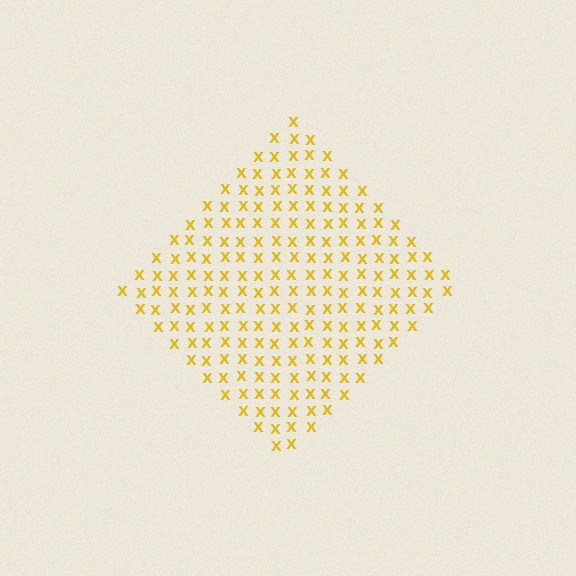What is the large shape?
The large shape is a diamond.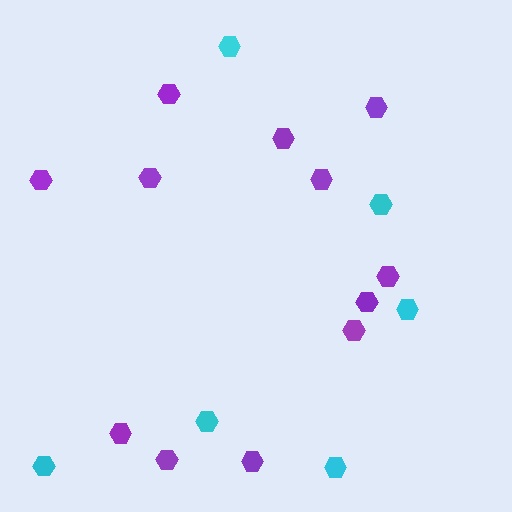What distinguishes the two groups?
There are 2 groups: one group of purple hexagons (12) and one group of cyan hexagons (6).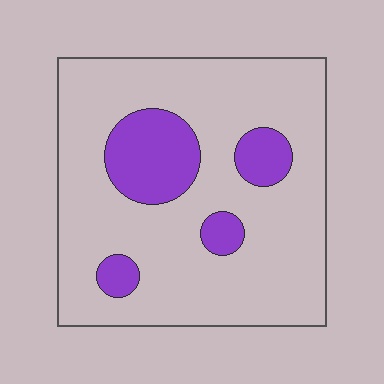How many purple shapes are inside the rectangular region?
4.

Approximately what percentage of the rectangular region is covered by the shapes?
Approximately 20%.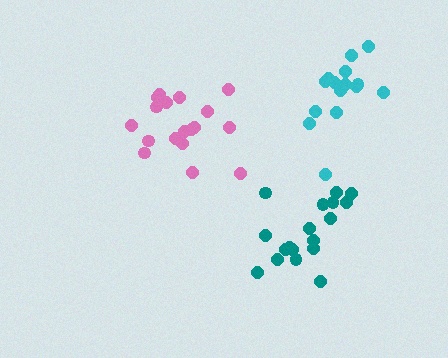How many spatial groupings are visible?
There are 3 spatial groupings.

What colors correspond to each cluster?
The clusters are colored: teal, cyan, pink.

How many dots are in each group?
Group 1: 18 dots, Group 2: 15 dots, Group 3: 18 dots (51 total).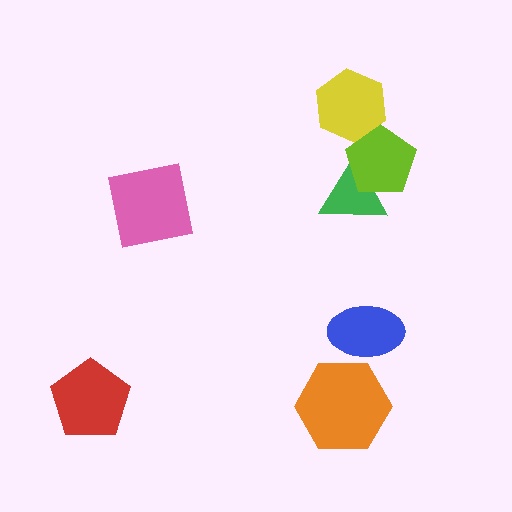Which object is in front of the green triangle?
The lime pentagon is in front of the green triangle.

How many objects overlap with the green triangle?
1 object overlaps with the green triangle.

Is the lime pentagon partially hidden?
Yes, it is partially covered by another shape.